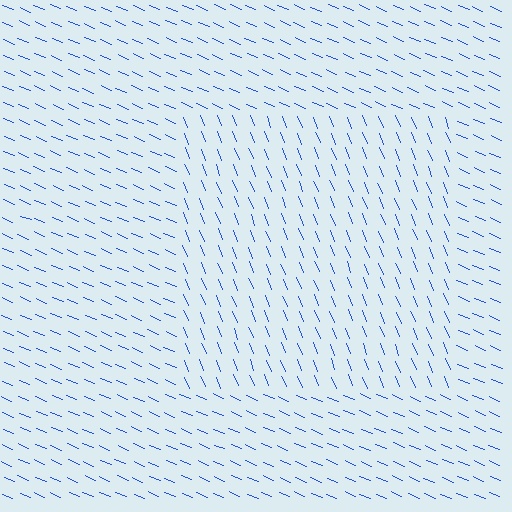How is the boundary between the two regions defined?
The boundary is defined purely by a change in line orientation (approximately 45 degrees difference). All lines are the same color and thickness.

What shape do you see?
I see a rectangle.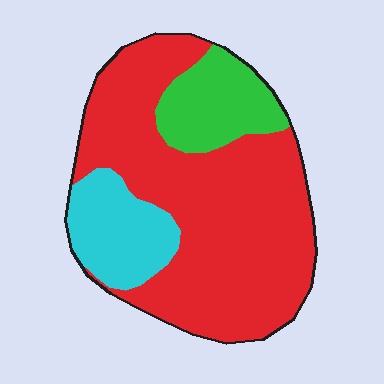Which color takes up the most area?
Red, at roughly 70%.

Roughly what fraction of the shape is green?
Green takes up about one sixth (1/6) of the shape.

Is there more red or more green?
Red.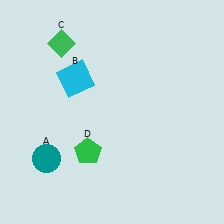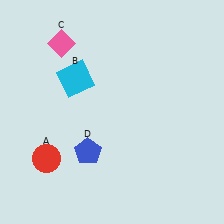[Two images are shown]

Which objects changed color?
A changed from teal to red. C changed from green to pink. D changed from green to blue.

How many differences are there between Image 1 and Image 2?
There are 3 differences between the two images.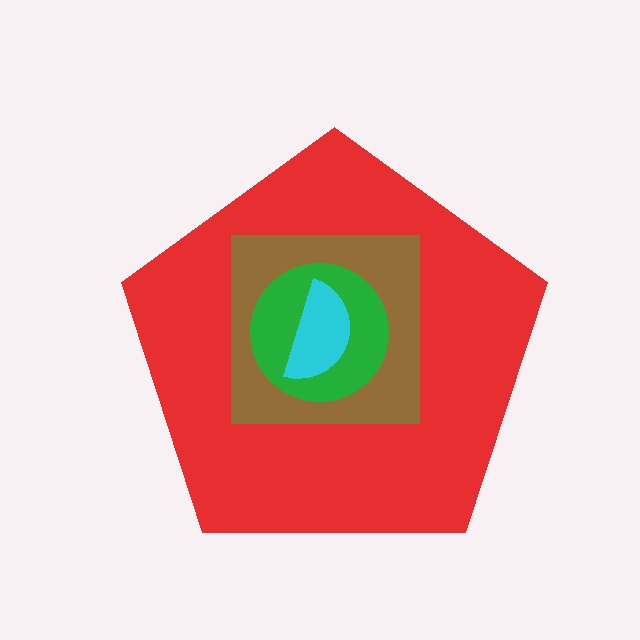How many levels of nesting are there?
4.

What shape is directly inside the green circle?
The cyan semicircle.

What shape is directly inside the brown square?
The green circle.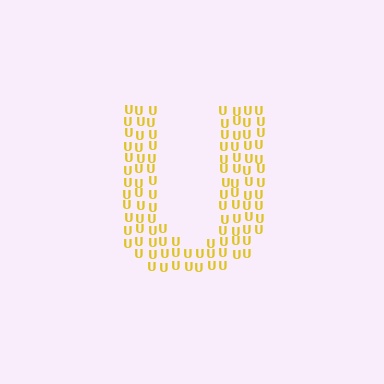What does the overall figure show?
The overall figure shows the letter U.